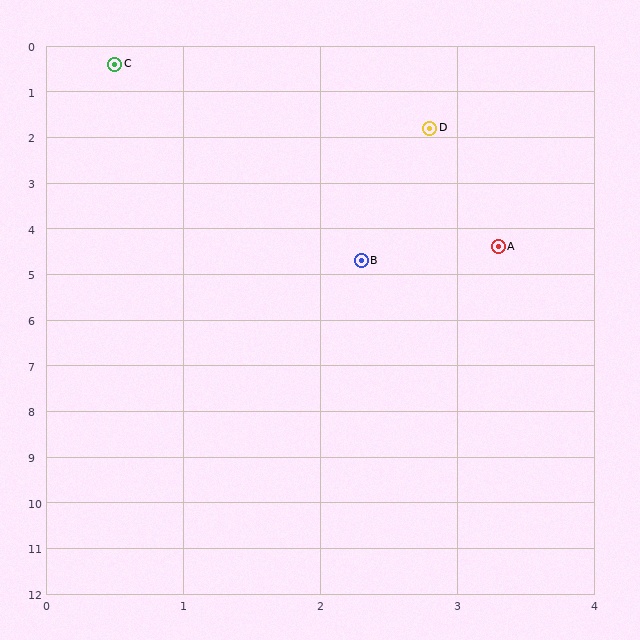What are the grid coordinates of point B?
Point B is at approximately (2.3, 4.7).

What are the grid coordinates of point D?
Point D is at approximately (2.8, 1.8).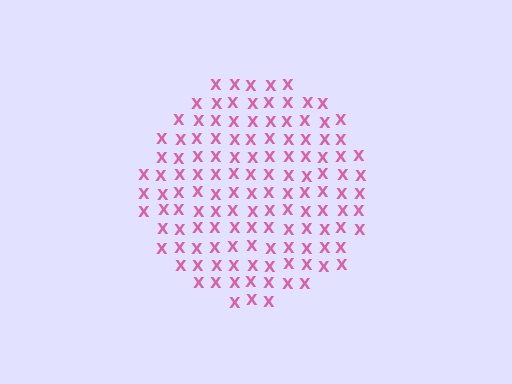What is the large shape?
The large shape is a circle.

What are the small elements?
The small elements are letter X's.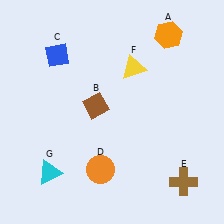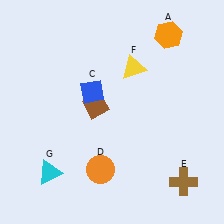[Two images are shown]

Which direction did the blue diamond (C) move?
The blue diamond (C) moved down.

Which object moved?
The blue diamond (C) moved down.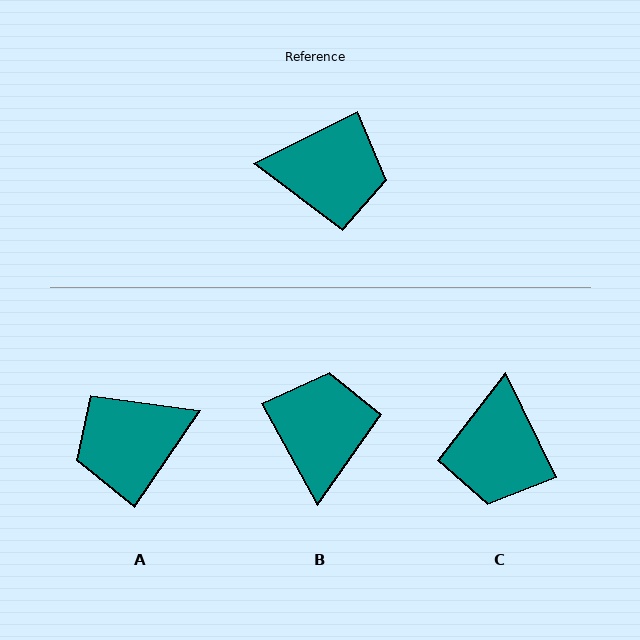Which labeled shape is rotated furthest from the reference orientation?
A, about 151 degrees away.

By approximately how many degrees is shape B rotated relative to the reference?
Approximately 92 degrees counter-clockwise.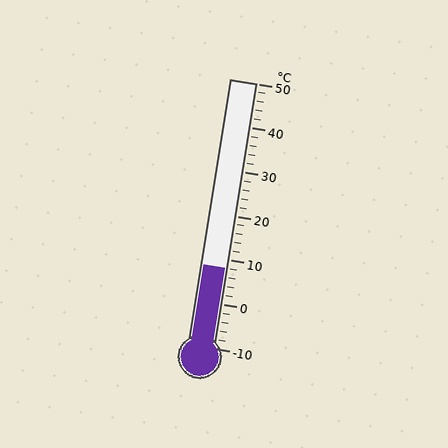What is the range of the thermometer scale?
The thermometer scale ranges from -10°C to 50°C.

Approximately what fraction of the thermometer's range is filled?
The thermometer is filled to approximately 30% of its range.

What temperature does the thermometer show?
The thermometer shows approximately 8°C.